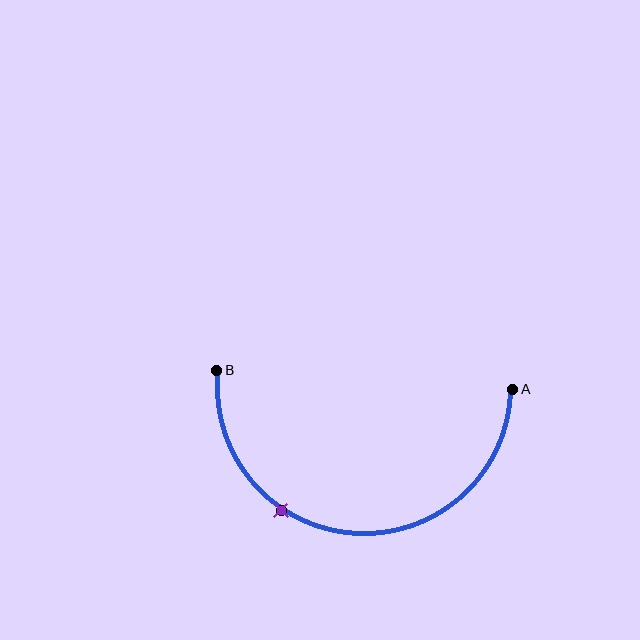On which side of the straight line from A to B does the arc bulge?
The arc bulges below the straight line connecting A and B.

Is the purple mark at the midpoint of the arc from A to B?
No. The purple mark lies on the arc but is closer to endpoint B. The arc midpoint would be at the point on the curve equidistant along the arc from both A and B.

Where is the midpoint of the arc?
The arc midpoint is the point on the curve farthest from the straight line joining A and B. It sits below that line.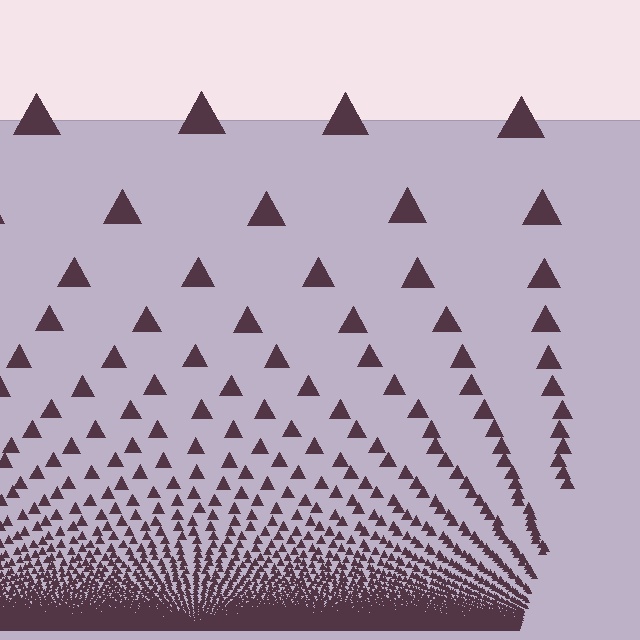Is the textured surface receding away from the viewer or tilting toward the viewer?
The surface appears to tilt toward the viewer. Texture elements get larger and sparser toward the top.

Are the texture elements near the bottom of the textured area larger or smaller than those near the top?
Smaller. The gradient is inverted — elements near the bottom are smaller and denser.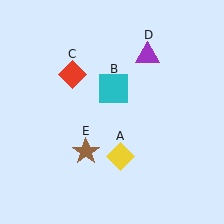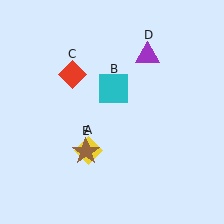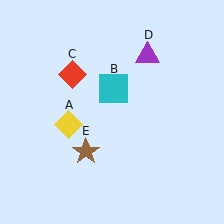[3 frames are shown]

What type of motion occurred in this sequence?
The yellow diamond (object A) rotated clockwise around the center of the scene.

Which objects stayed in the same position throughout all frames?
Cyan square (object B) and red diamond (object C) and purple triangle (object D) and brown star (object E) remained stationary.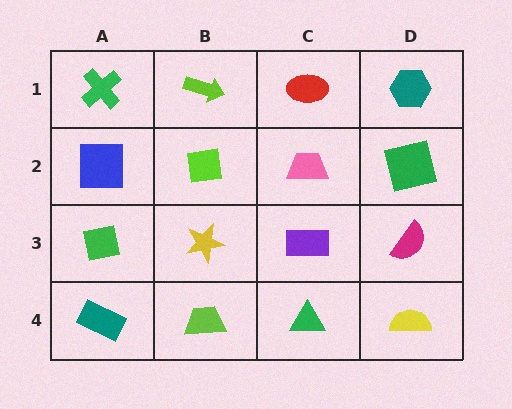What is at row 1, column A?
A green cross.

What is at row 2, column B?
A lime square.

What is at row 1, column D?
A teal hexagon.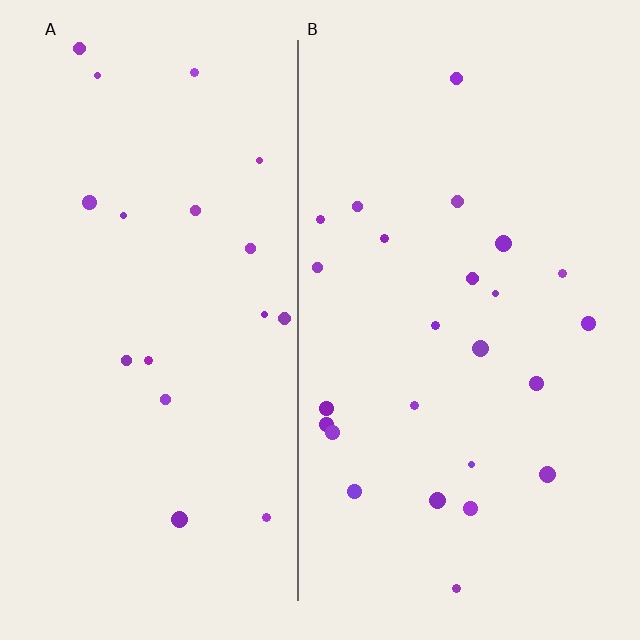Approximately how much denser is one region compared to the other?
Approximately 1.4× — region B over region A.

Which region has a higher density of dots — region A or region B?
B (the right).